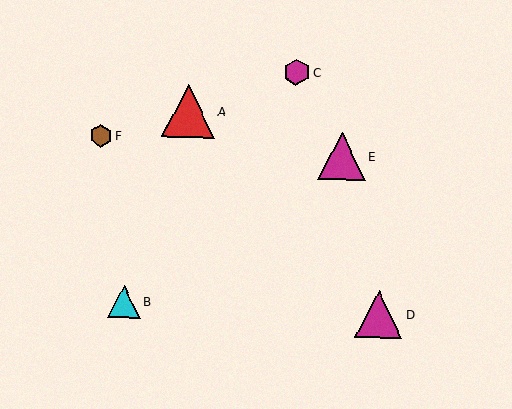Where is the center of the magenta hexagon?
The center of the magenta hexagon is at (296, 72).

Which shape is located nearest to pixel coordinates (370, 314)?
The magenta triangle (labeled D) at (379, 314) is nearest to that location.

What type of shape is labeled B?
Shape B is a cyan triangle.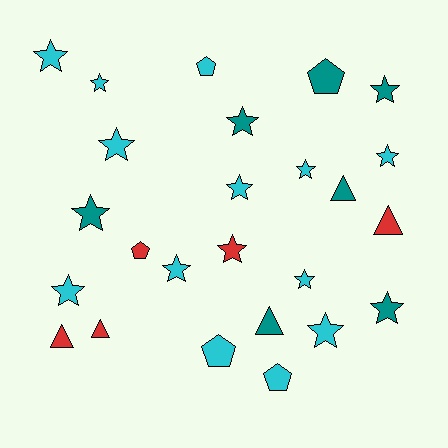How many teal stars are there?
There are 4 teal stars.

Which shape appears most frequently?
Star, with 15 objects.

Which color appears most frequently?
Cyan, with 13 objects.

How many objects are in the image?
There are 25 objects.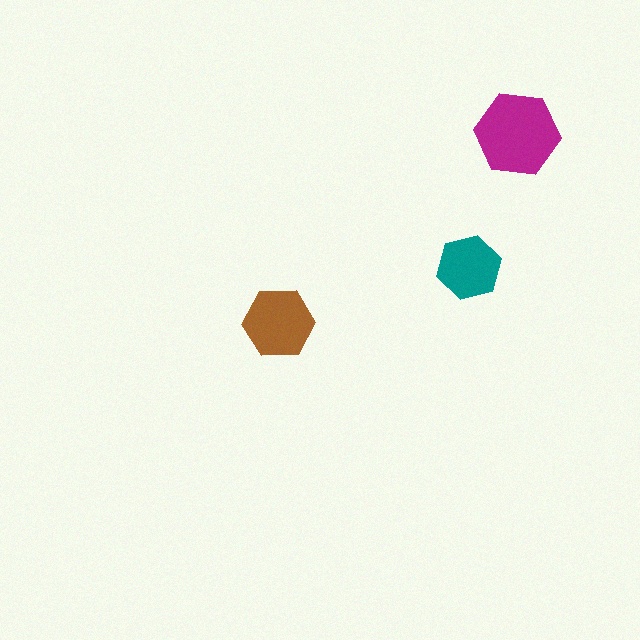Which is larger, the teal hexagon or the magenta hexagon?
The magenta one.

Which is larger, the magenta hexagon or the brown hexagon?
The magenta one.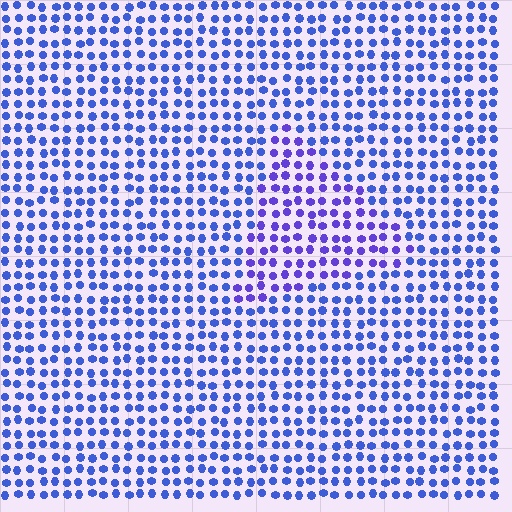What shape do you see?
I see a triangle.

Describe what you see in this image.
The image is filled with small blue elements in a uniform arrangement. A triangle-shaped region is visible where the elements are tinted to a slightly different hue, forming a subtle color boundary.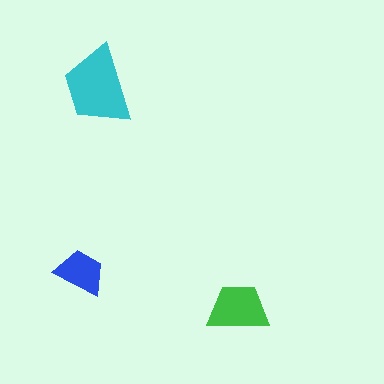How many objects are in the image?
There are 3 objects in the image.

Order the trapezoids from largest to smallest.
the cyan one, the green one, the blue one.